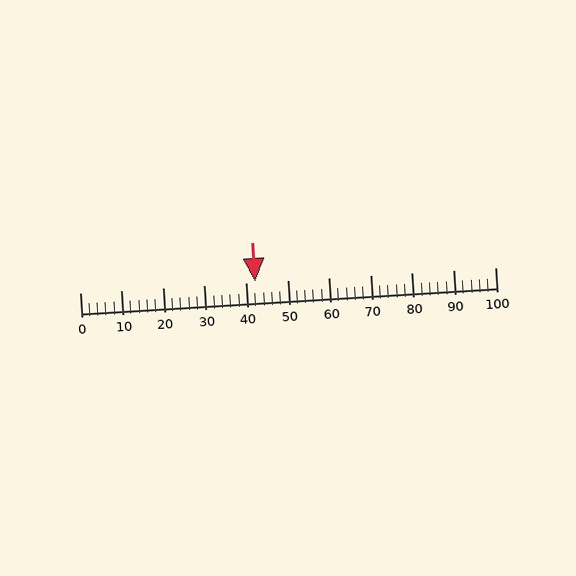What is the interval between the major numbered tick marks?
The major tick marks are spaced 10 units apart.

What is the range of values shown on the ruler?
The ruler shows values from 0 to 100.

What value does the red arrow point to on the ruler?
The red arrow points to approximately 42.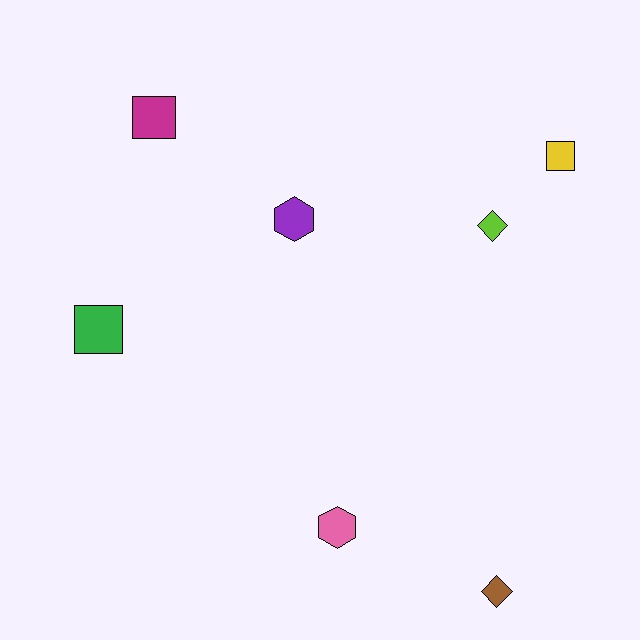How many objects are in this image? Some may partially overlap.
There are 7 objects.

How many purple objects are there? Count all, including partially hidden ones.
There is 1 purple object.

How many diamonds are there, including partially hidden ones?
There are 2 diamonds.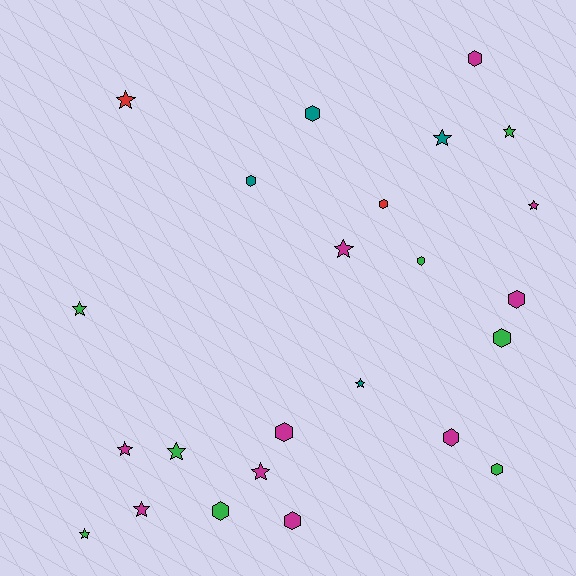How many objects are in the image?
There are 24 objects.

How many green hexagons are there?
There are 4 green hexagons.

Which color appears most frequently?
Magenta, with 10 objects.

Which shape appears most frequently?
Hexagon, with 12 objects.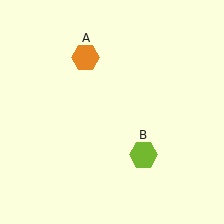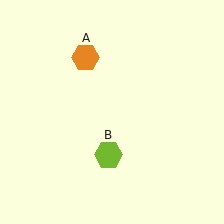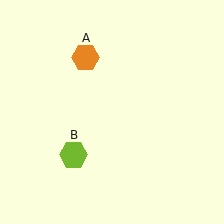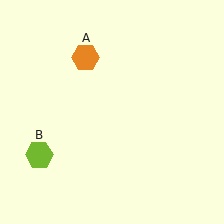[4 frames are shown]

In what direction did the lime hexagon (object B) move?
The lime hexagon (object B) moved left.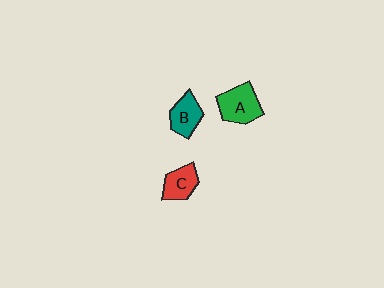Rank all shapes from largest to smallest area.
From largest to smallest: A (green), B (teal), C (red).